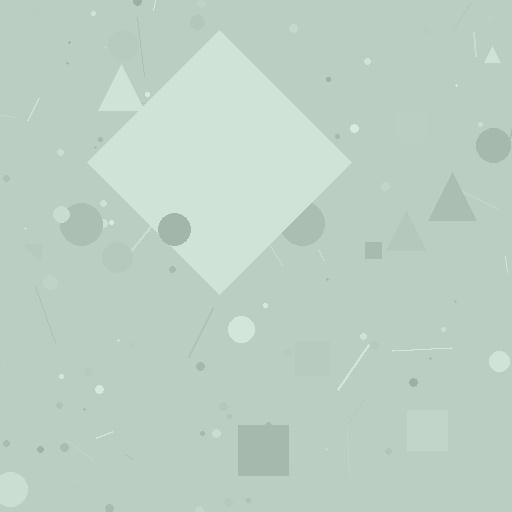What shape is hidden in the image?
A diamond is hidden in the image.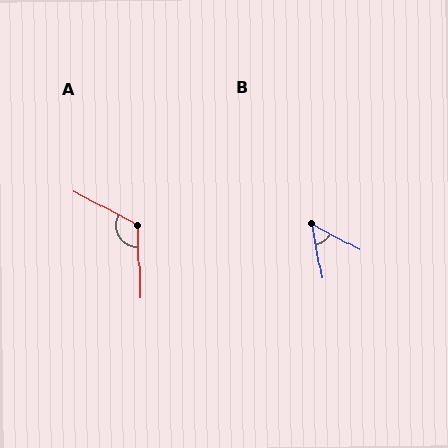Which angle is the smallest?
B, at approximately 50 degrees.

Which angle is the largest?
A, at approximately 120 degrees.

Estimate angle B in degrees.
Approximately 50 degrees.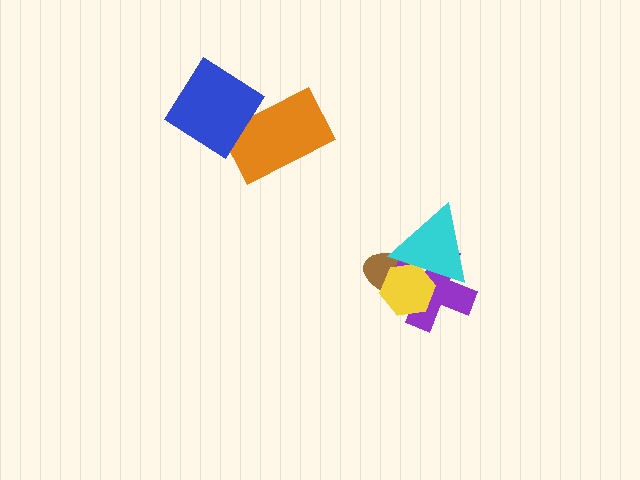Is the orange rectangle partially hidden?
Yes, it is partially covered by another shape.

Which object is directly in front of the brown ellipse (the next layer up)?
The purple cross is directly in front of the brown ellipse.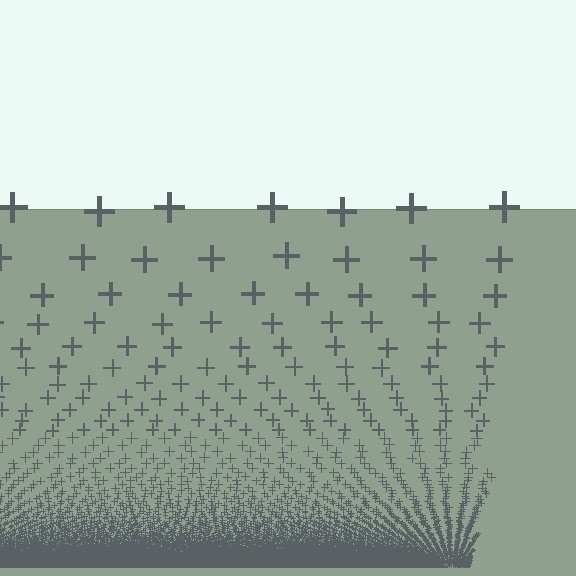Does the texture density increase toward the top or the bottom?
Density increases toward the bottom.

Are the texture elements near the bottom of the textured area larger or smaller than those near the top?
Smaller. The gradient is inverted — elements near the bottom are smaller and denser.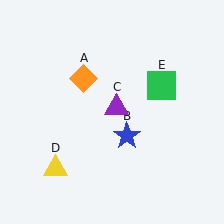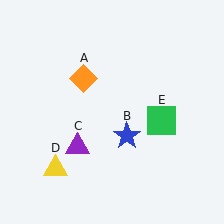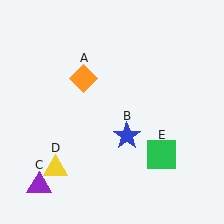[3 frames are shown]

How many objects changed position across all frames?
2 objects changed position: purple triangle (object C), green square (object E).